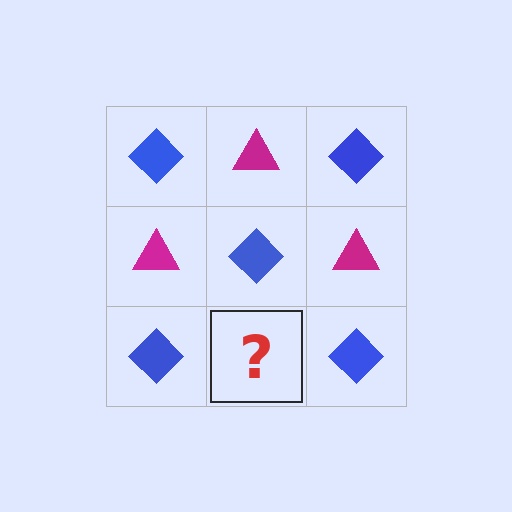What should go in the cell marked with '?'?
The missing cell should contain a magenta triangle.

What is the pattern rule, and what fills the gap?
The rule is that it alternates blue diamond and magenta triangle in a checkerboard pattern. The gap should be filled with a magenta triangle.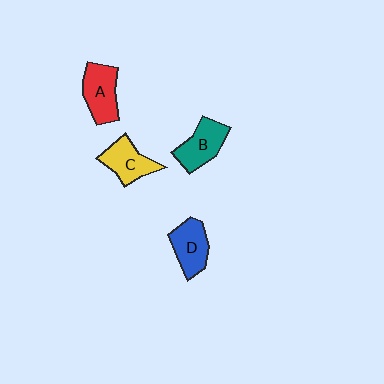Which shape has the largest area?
Shape A (red).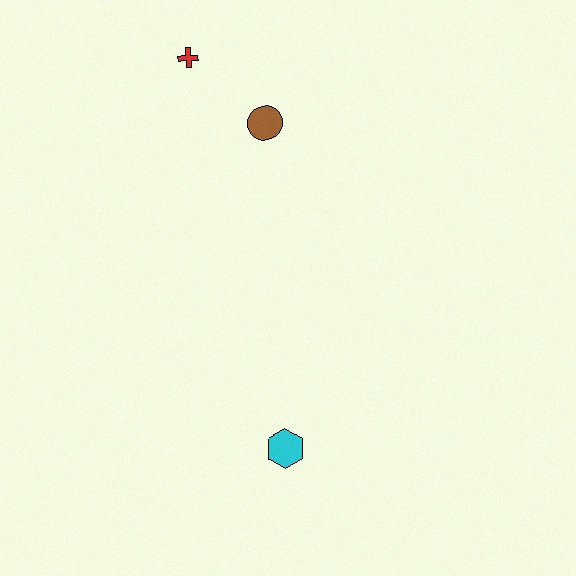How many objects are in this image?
There are 3 objects.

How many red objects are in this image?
There is 1 red object.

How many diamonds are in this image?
There are no diamonds.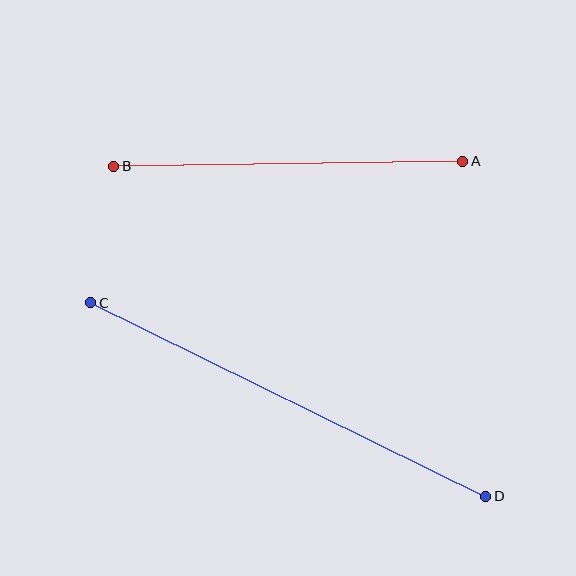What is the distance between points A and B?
The distance is approximately 349 pixels.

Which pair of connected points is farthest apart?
Points C and D are farthest apart.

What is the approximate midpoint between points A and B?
The midpoint is at approximately (288, 164) pixels.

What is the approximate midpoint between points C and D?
The midpoint is at approximately (288, 399) pixels.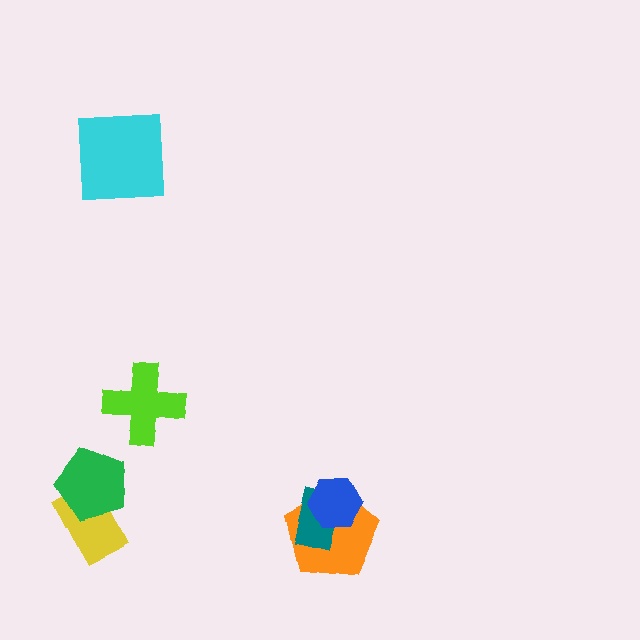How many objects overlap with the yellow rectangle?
1 object overlaps with the yellow rectangle.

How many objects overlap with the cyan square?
0 objects overlap with the cyan square.